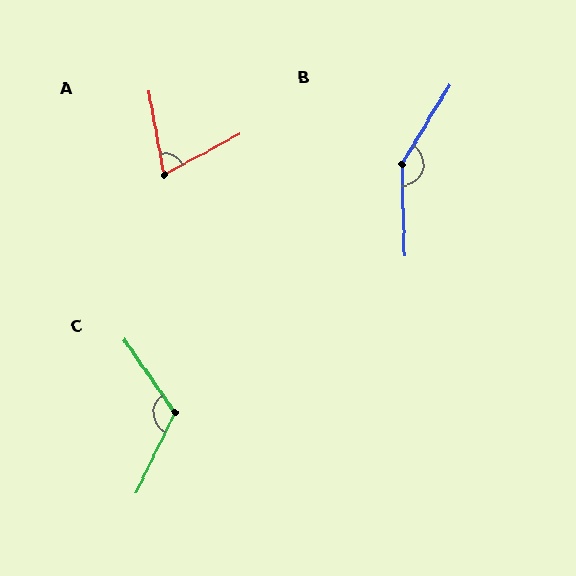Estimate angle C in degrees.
Approximately 119 degrees.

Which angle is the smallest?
A, at approximately 72 degrees.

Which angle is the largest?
B, at approximately 147 degrees.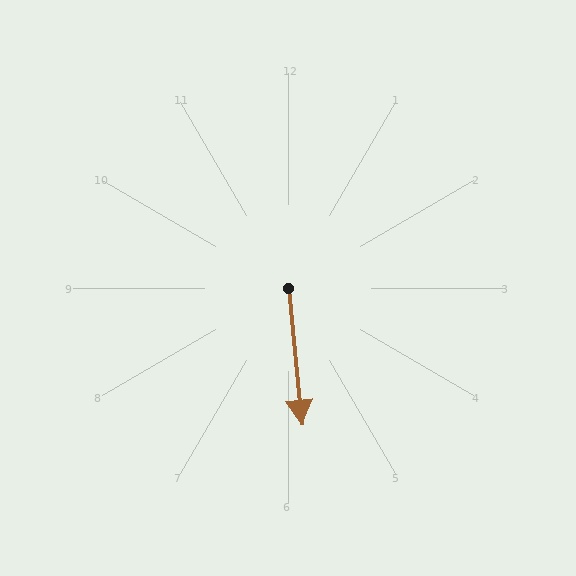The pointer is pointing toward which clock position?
Roughly 6 o'clock.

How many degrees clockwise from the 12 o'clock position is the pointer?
Approximately 175 degrees.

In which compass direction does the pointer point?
South.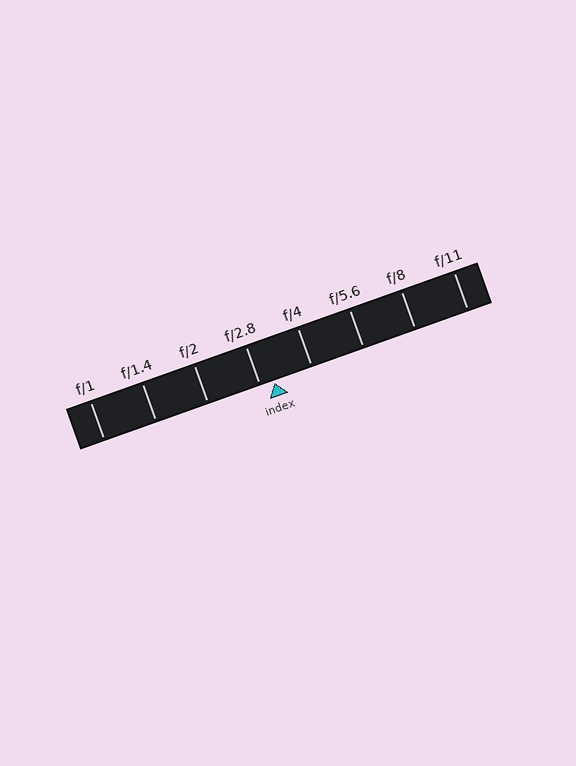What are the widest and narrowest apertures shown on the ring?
The widest aperture shown is f/1 and the narrowest is f/11.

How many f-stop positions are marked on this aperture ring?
There are 8 f-stop positions marked.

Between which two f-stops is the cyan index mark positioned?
The index mark is between f/2.8 and f/4.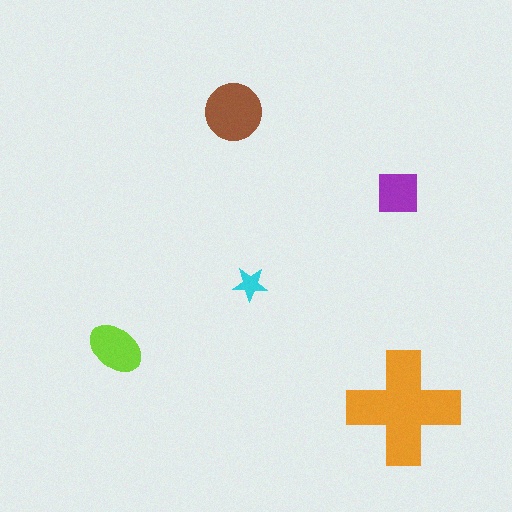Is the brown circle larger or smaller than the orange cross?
Smaller.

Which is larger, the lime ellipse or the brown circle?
The brown circle.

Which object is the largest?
The orange cross.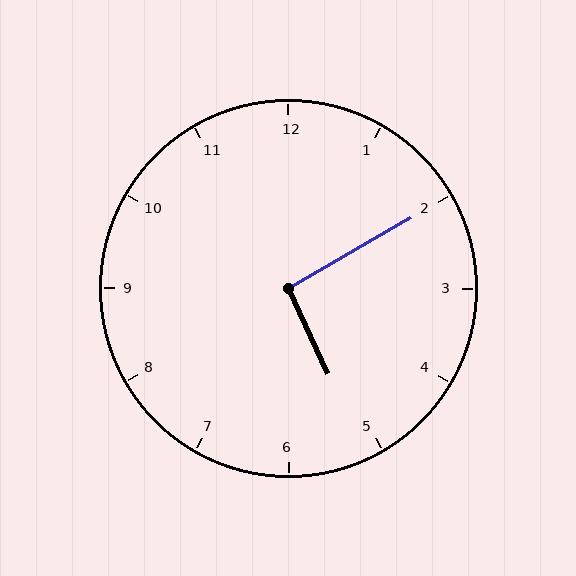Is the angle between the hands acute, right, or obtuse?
It is right.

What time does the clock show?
5:10.